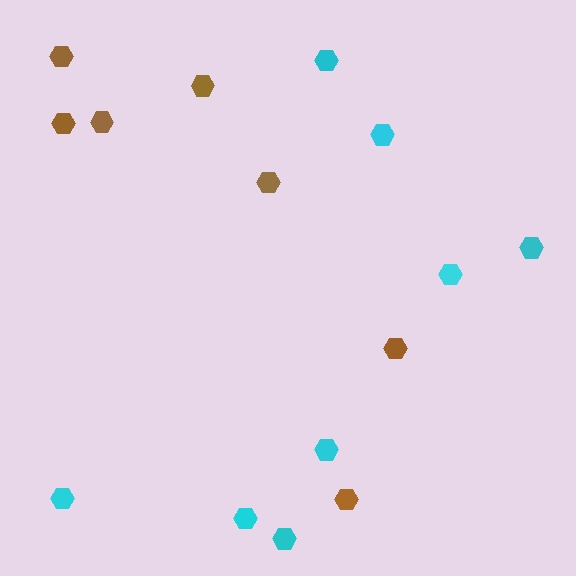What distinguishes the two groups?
There are 2 groups: one group of brown hexagons (7) and one group of cyan hexagons (8).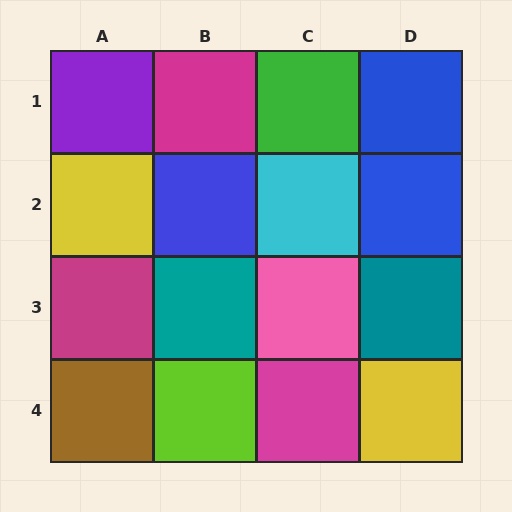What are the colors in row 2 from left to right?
Yellow, blue, cyan, blue.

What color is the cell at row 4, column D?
Yellow.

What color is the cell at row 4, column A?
Brown.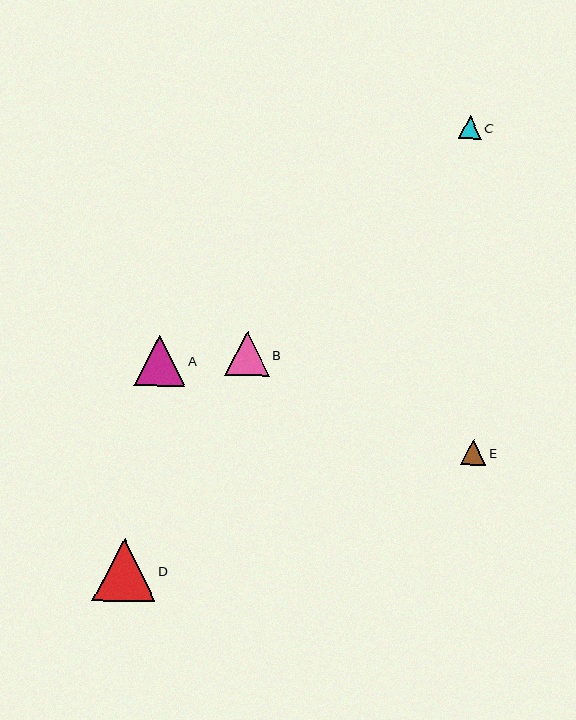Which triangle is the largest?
Triangle D is the largest with a size of approximately 62 pixels.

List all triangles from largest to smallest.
From largest to smallest: D, A, B, E, C.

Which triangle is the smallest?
Triangle C is the smallest with a size of approximately 23 pixels.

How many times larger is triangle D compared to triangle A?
Triangle D is approximately 1.2 times the size of triangle A.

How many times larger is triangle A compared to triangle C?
Triangle A is approximately 2.2 times the size of triangle C.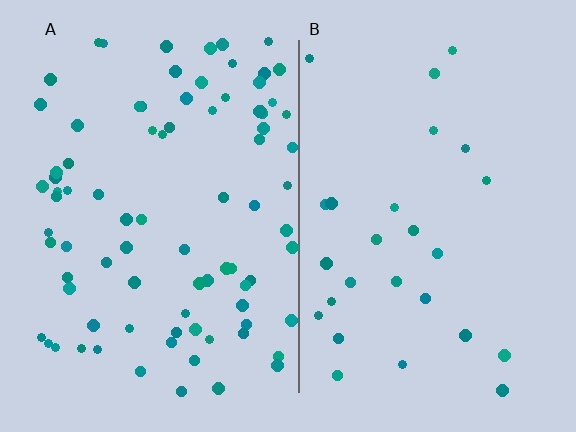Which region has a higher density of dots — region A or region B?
A (the left).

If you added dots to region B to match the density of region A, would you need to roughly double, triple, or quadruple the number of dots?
Approximately triple.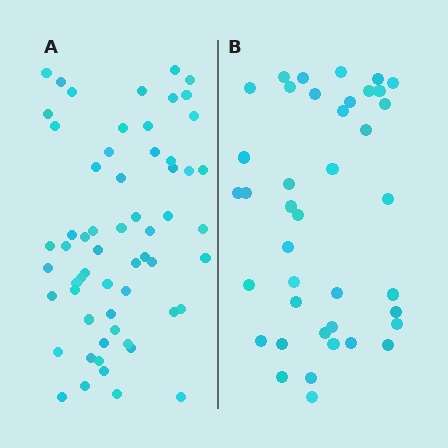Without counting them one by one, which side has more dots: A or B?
Region A (the left region) has more dots.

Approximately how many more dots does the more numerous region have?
Region A has approximately 20 more dots than region B.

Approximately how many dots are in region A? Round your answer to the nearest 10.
About 60 dots.